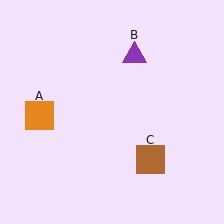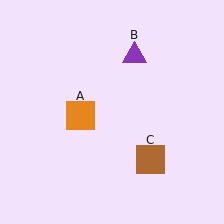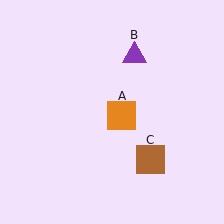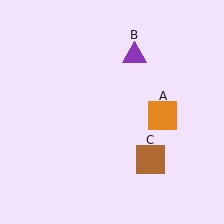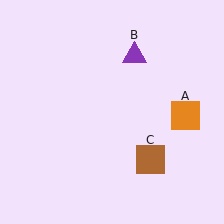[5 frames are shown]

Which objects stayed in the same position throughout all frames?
Purple triangle (object B) and brown square (object C) remained stationary.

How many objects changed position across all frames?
1 object changed position: orange square (object A).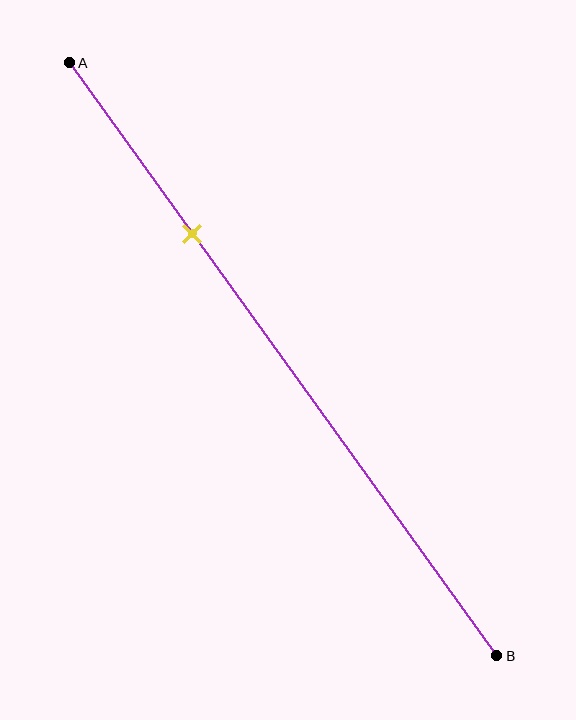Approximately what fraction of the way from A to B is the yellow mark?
The yellow mark is approximately 30% of the way from A to B.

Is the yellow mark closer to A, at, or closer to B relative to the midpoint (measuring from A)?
The yellow mark is closer to point A than the midpoint of segment AB.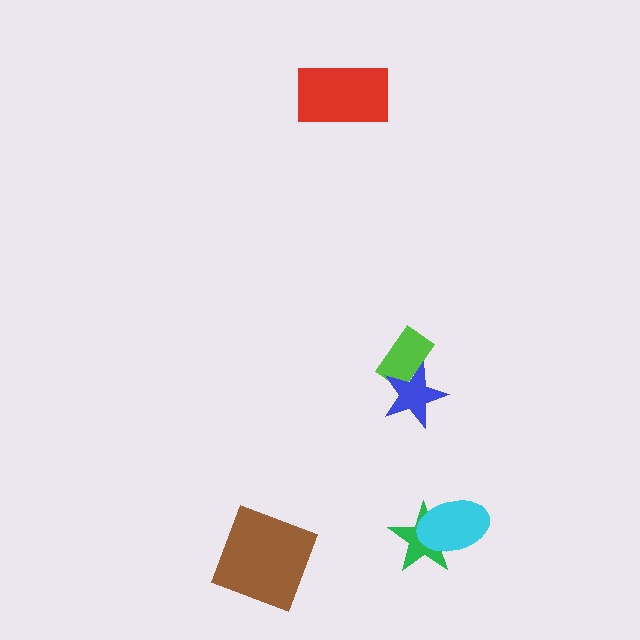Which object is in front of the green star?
The cyan ellipse is in front of the green star.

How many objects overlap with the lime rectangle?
1 object overlaps with the lime rectangle.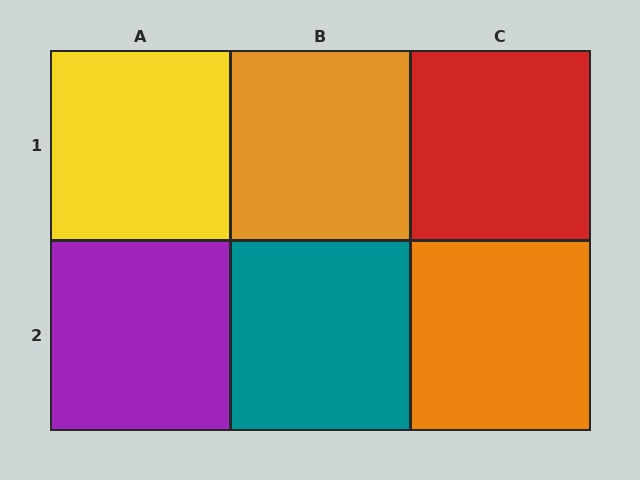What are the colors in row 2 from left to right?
Purple, teal, orange.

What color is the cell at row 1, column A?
Yellow.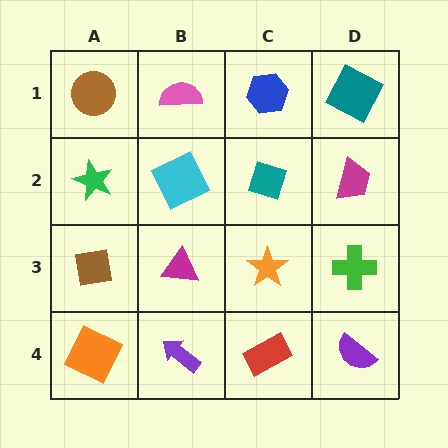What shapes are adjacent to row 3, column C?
A teal diamond (row 2, column C), a red rectangle (row 4, column C), a magenta triangle (row 3, column B), a green cross (row 3, column D).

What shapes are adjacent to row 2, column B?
A pink semicircle (row 1, column B), a magenta triangle (row 3, column B), a green star (row 2, column A), a teal diamond (row 2, column C).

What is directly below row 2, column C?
An orange star.